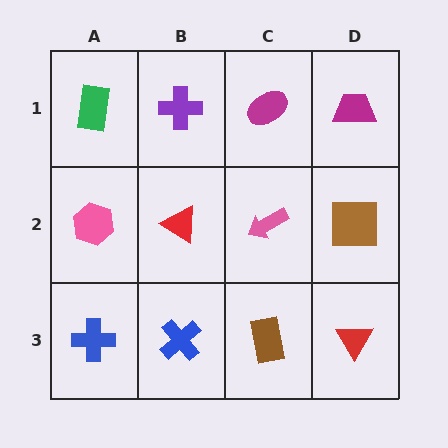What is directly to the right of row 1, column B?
A magenta ellipse.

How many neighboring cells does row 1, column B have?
3.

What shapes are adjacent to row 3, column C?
A pink arrow (row 2, column C), a blue cross (row 3, column B), a red triangle (row 3, column D).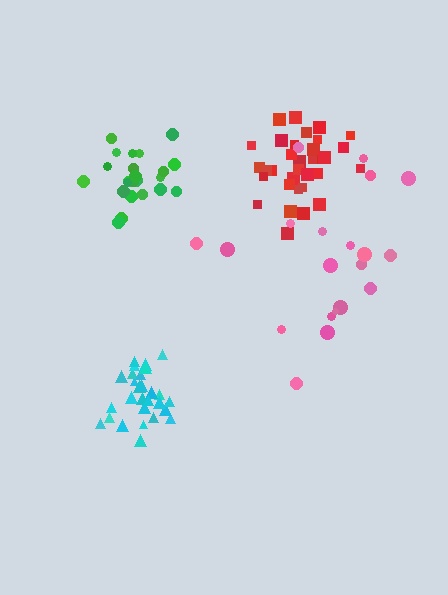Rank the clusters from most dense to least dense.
cyan, green, red, pink.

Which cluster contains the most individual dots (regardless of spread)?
Red (33).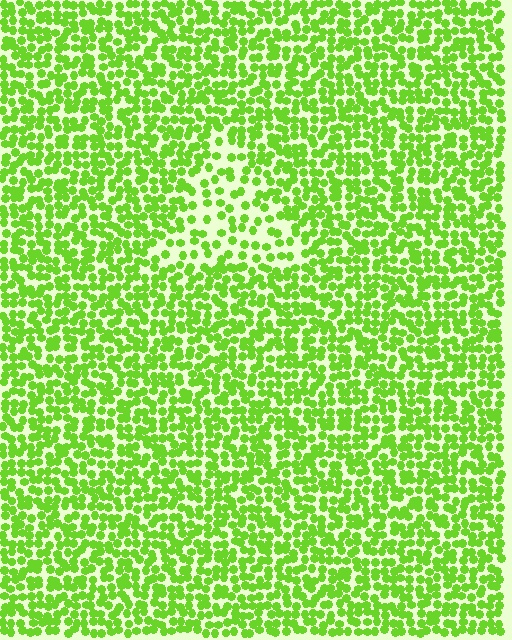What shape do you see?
I see a triangle.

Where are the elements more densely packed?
The elements are more densely packed outside the triangle boundary.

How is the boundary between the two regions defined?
The boundary is defined by a change in element density (approximately 2.0x ratio). All elements are the same color, size, and shape.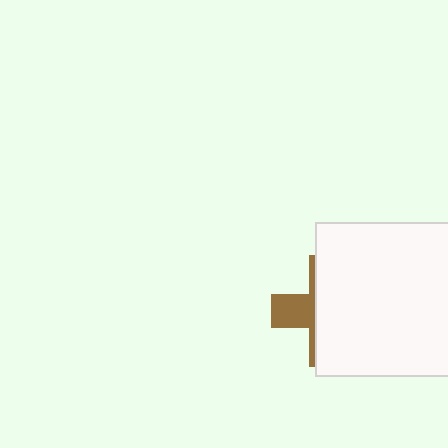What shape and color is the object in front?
The object in front is a white square.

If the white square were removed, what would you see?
You would see the complete brown cross.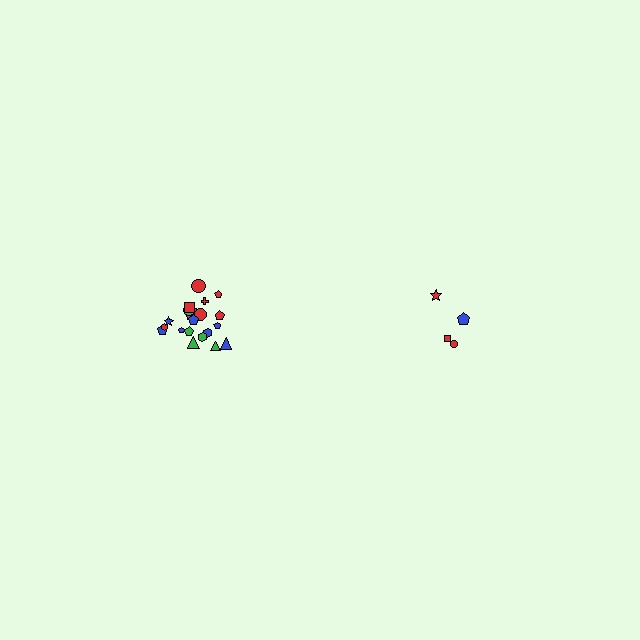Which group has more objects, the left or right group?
The left group.